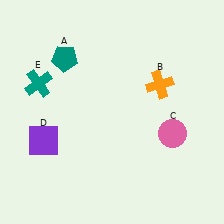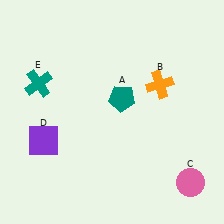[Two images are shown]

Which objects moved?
The objects that moved are: the teal pentagon (A), the pink circle (C).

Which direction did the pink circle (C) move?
The pink circle (C) moved down.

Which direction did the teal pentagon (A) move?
The teal pentagon (A) moved right.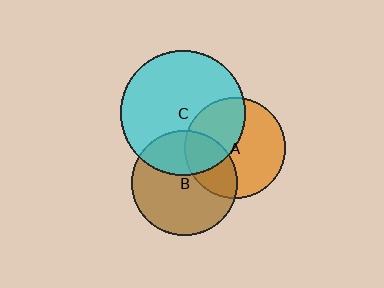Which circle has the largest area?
Circle C (cyan).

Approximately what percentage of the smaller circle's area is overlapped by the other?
Approximately 30%.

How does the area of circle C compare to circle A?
Approximately 1.5 times.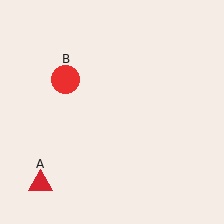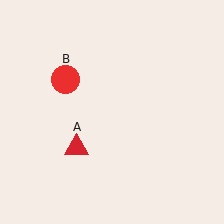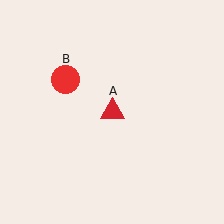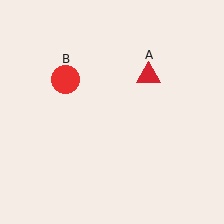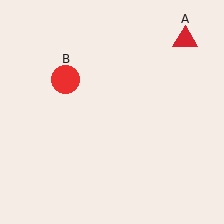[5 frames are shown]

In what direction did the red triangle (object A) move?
The red triangle (object A) moved up and to the right.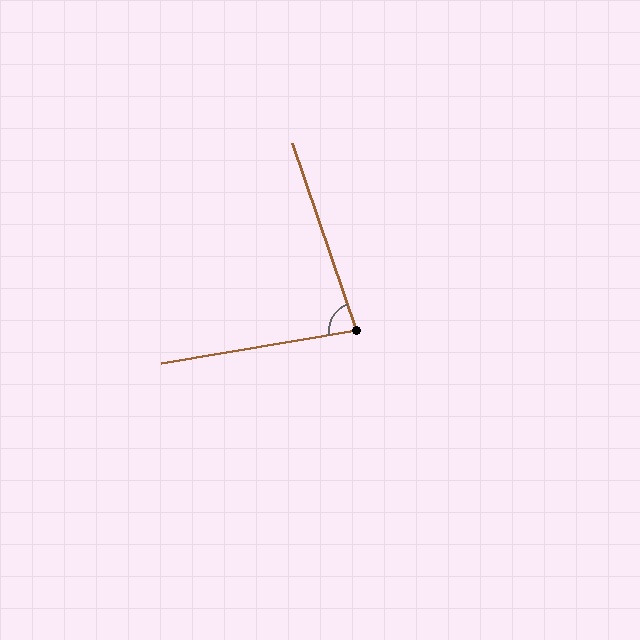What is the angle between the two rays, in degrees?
Approximately 81 degrees.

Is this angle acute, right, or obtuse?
It is acute.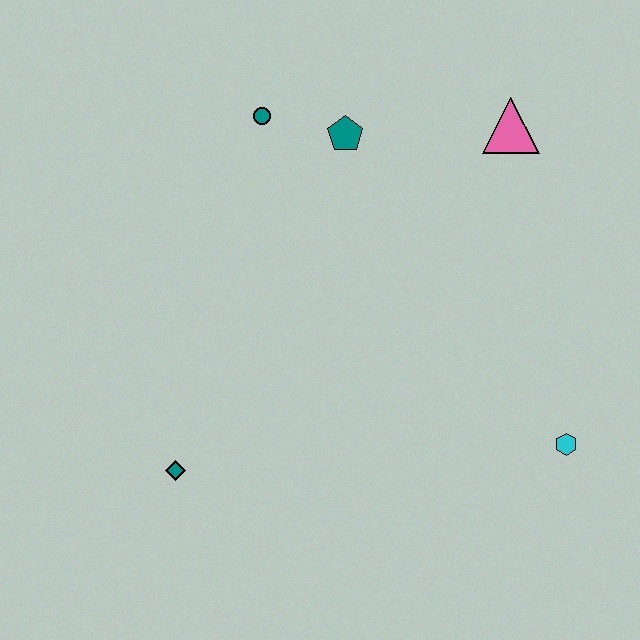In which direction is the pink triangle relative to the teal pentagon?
The pink triangle is to the right of the teal pentagon.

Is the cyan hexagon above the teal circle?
No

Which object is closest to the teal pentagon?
The teal circle is closest to the teal pentagon.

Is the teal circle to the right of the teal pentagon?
No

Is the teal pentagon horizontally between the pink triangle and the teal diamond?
Yes